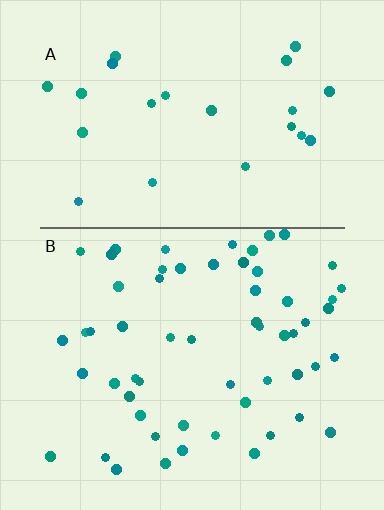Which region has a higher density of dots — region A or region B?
B (the bottom).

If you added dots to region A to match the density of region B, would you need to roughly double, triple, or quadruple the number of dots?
Approximately double.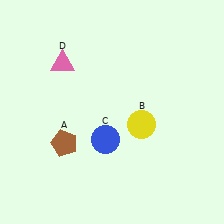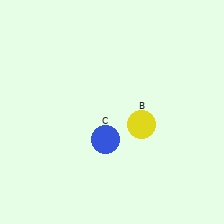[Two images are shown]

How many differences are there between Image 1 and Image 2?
There are 2 differences between the two images.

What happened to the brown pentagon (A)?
The brown pentagon (A) was removed in Image 2. It was in the bottom-left area of Image 1.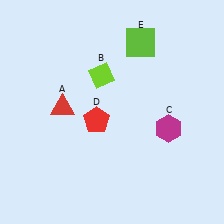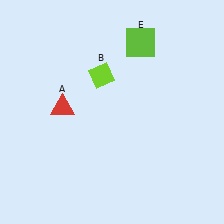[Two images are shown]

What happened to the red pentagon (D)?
The red pentagon (D) was removed in Image 2. It was in the bottom-left area of Image 1.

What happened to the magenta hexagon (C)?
The magenta hexagon (C) was removed in Image 2. It was in the bottom-right area of Image 1.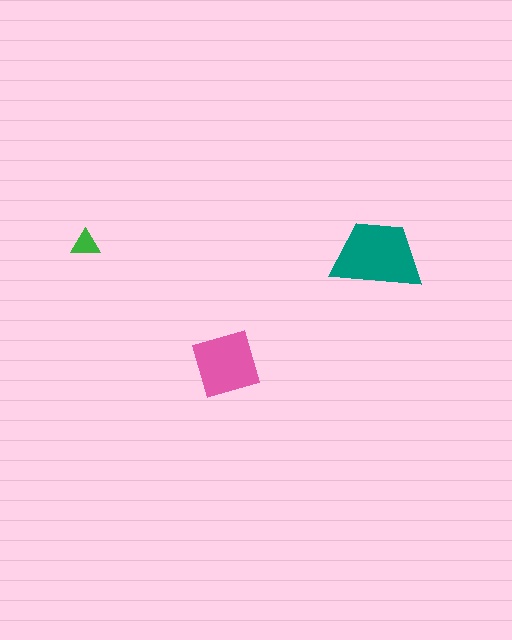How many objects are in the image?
There are 3 objects in the image.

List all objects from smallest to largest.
The green triangle, the pink diamond, the teal trapezoid.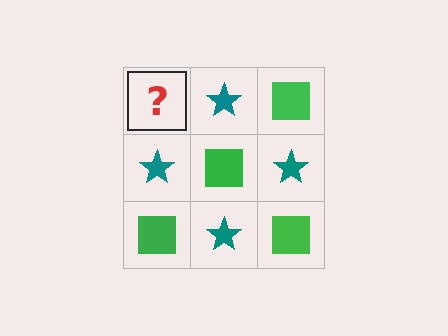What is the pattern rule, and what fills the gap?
The rule is that it alternates green square and teal star in a checkerboard pattern. The gap should be filled with a green square.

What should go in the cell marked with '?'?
The missing cell should contain a green square.